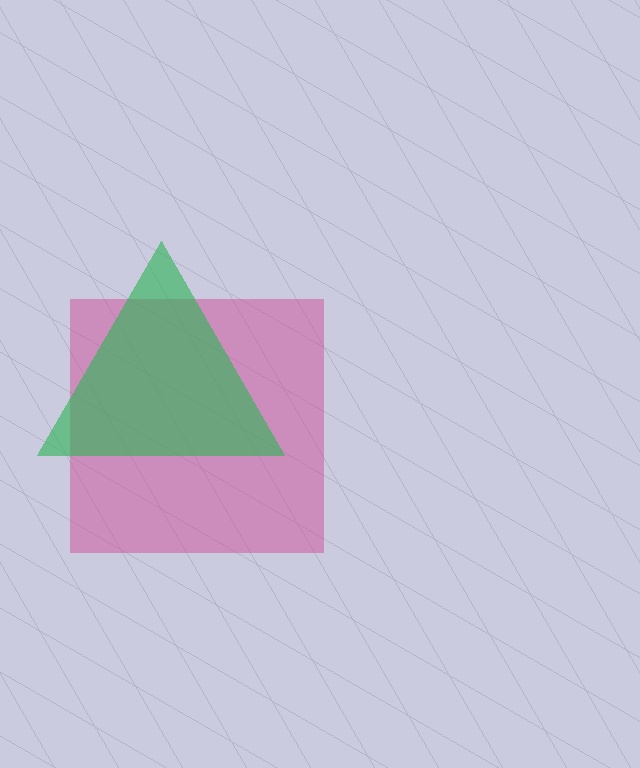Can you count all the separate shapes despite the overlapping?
Yes, there are 2 separate shapes.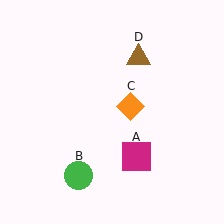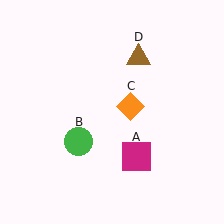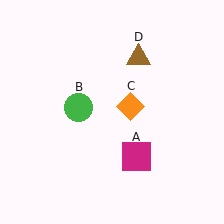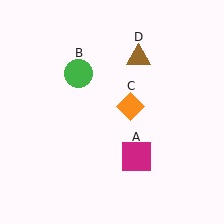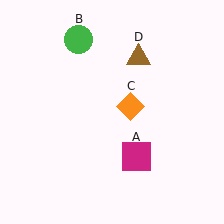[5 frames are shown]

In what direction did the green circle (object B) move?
The green circle (object B) moved up.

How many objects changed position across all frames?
1 object changed position: green circle (object B).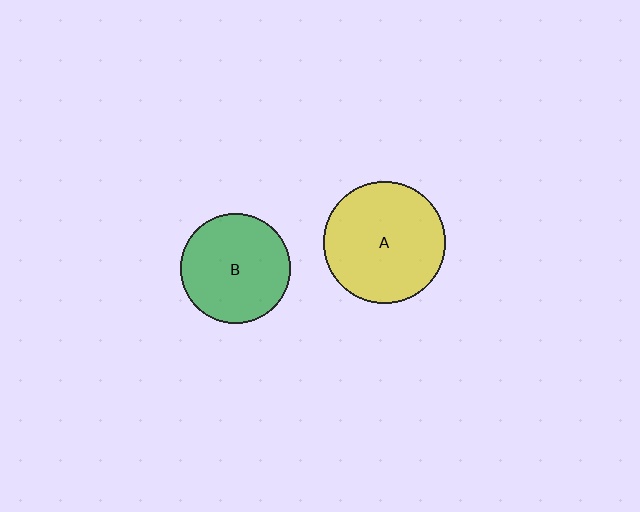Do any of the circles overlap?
No, none of the circles overlap.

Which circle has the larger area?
Circle A (yellow).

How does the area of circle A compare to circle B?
Approximately 1.2 times.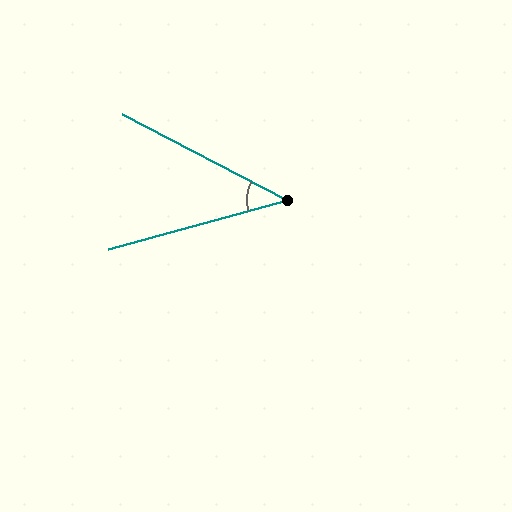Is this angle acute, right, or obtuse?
It is acute.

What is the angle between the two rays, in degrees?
Approximately 43 degrees.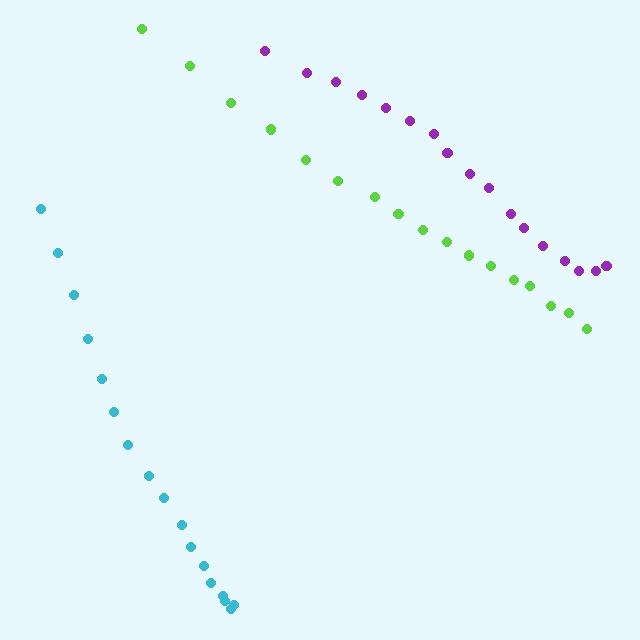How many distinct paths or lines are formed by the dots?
There are 3 distinct paths.